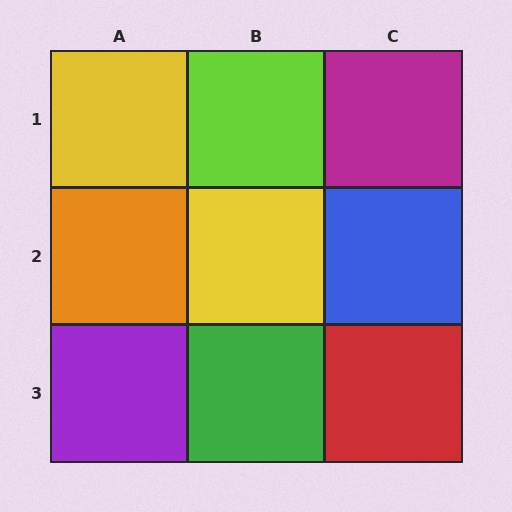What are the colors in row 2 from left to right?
Orange, yellow, blue.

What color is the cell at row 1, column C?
Magenta.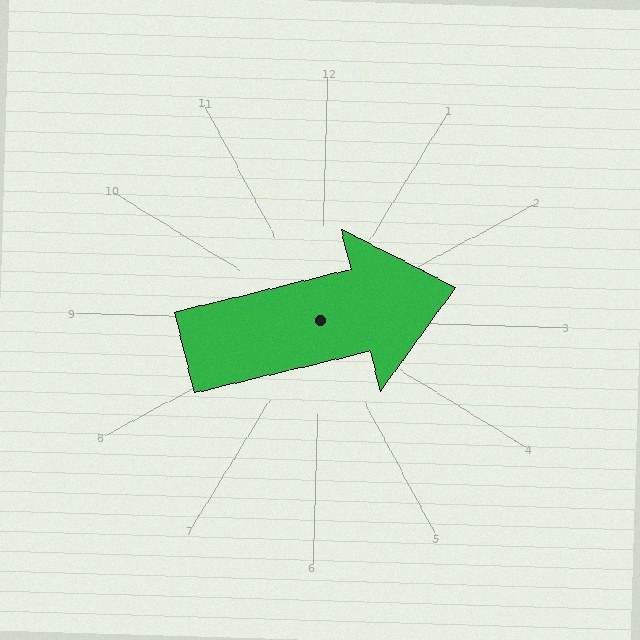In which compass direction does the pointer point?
East.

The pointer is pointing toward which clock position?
Roughly 2 o'clock.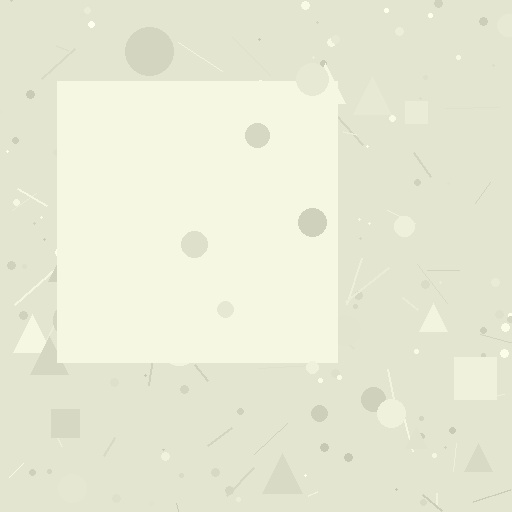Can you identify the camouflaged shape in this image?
The camouflaged shape is a square.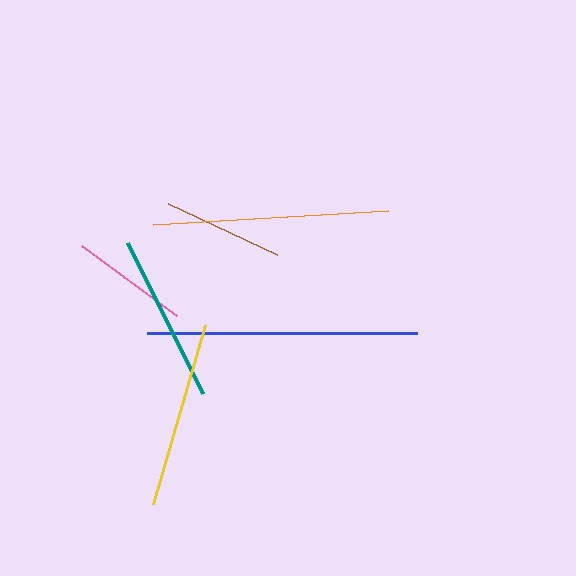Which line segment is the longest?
The blue line is the longest at approximately 270 pixels.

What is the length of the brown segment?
The brown segment is approximately 120 pixels long.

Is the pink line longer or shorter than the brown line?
The brown line is longer than the pink line.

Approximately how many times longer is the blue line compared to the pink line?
The blue line is approximately 2.3 times the length of the pink line.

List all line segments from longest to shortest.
From longest to shortest: blue, orange, yellow, teal, brown, pink.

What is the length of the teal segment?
The teal segment is approximately 169 pixels long.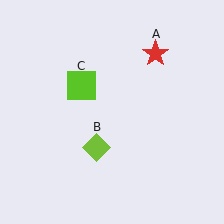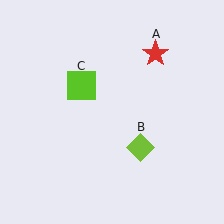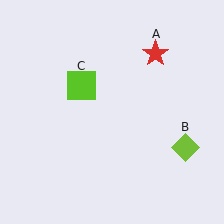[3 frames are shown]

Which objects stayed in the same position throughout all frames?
Red star (object A) and lime square (object C) remained stationary.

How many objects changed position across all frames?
1 object changed position: lime diamond (object B).